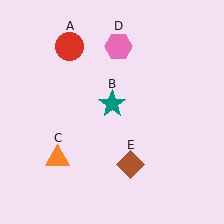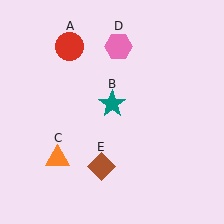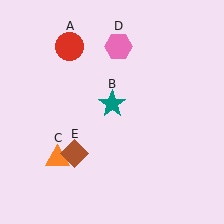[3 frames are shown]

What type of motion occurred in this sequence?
The brown diamond (object E) rotated clockwise around the center of the scene.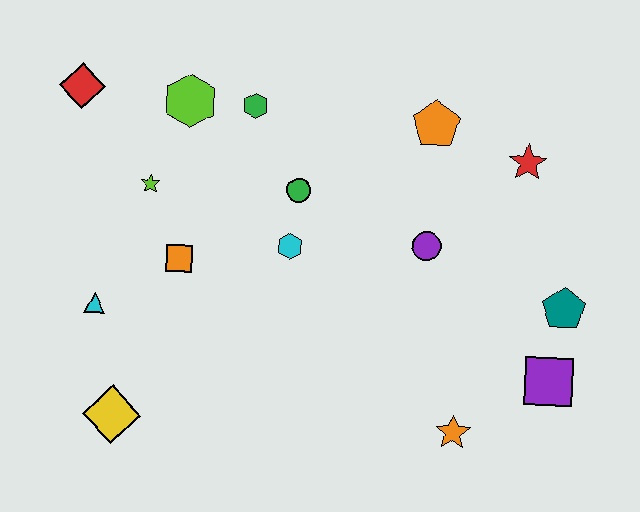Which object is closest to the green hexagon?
The lime hexagon is closest to the green hexagon.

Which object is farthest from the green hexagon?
The purple square is farthest from the green hexagon.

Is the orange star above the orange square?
No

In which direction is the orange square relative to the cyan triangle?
The orange square is to the right of the cyan triangle.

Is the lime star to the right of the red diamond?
Yes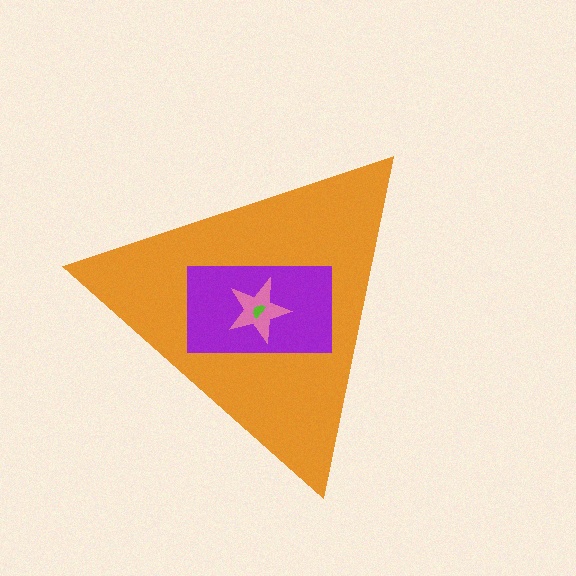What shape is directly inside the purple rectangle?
The pink star.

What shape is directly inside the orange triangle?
The purple rectangle.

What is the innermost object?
The lime semicircle.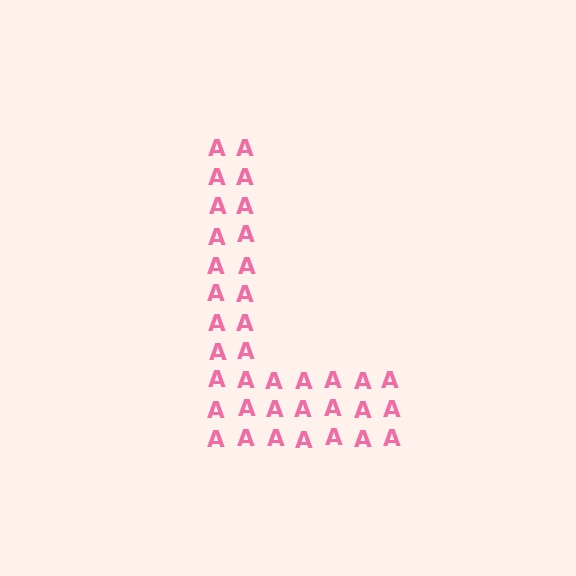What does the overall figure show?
The overall figure shows the letter L.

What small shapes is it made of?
It is made of small letter A's.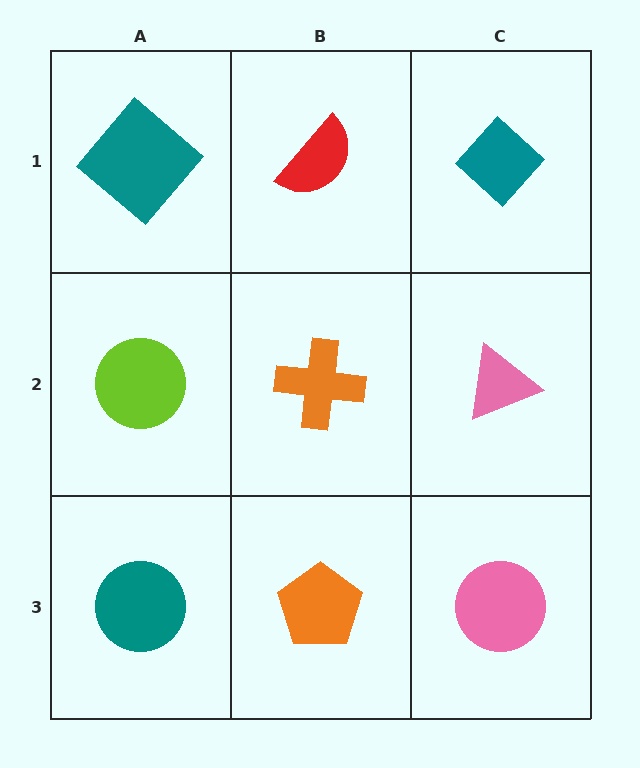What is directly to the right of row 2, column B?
A pink triangle.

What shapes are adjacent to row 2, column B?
A red semicircle (row 1, column B), an orange pentagon (row 3, column B), a lime circle (row 2, column A), a pink triangle (row 2, column C).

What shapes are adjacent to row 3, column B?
An orange cross (row 2, column B), a teal circle (row 3, column A), a pink circle (row 3, column C).